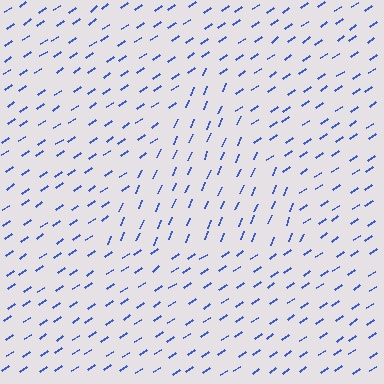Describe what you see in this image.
The image is filled with small blue line segments. A triangle region in the image has lines oriented differently from the surrounding lines, creating a visible texture boundary.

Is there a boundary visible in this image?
Yes, there is a texture boundary formed by a change in line orientation.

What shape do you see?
I see a triangle.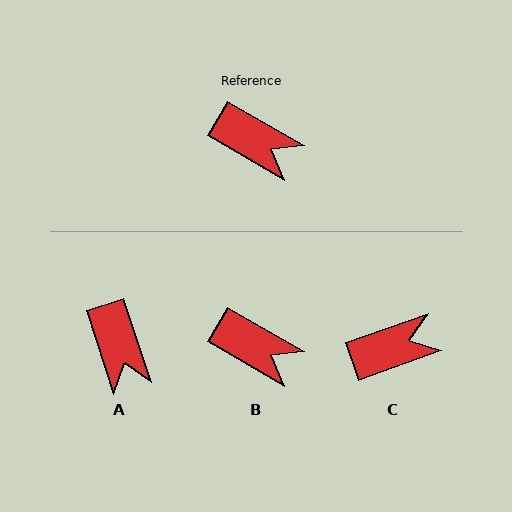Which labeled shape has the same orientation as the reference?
B.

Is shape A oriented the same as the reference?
No, it is off by about 41 degrees.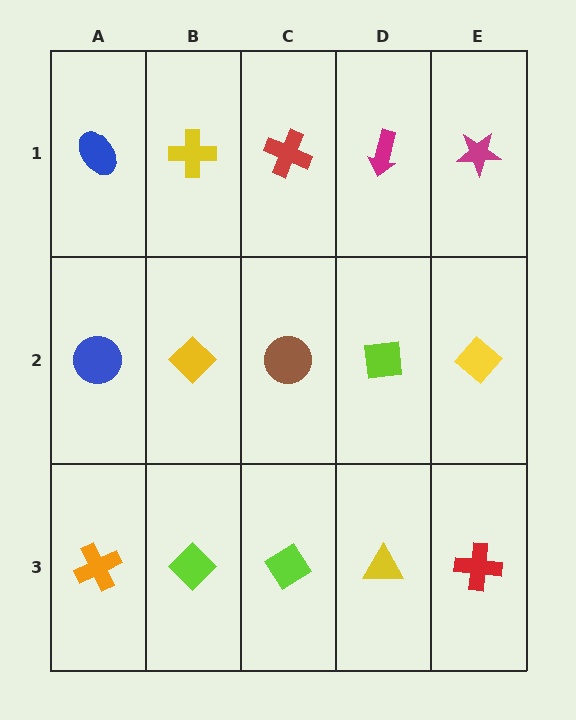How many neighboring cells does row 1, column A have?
2.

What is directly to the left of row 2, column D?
A brown circle.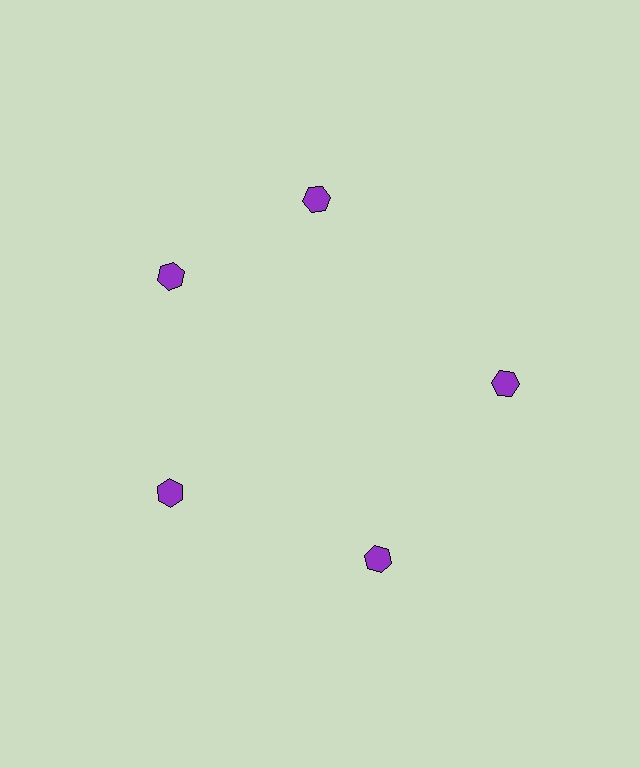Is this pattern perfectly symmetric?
No. The 5 purple hexagons are arranged in a ring, but one element near the 1 o'clock position is rotated out of alignment along the ring, breaking the 5-fold rotational symmetry.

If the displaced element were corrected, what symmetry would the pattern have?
It would have 5-fold rotational symmetry — the pattern would map onto itself every 72 degrees.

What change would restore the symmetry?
The symmetry would be restored by rotating it back into even spacing with its neighbors so that all 5 hexagons sit at equal angles and equal distance from the center.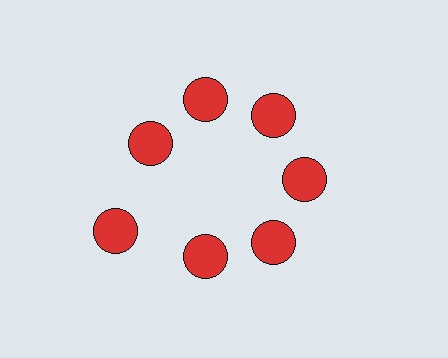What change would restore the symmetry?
The symmetry would be restored by moving it inward, back onto the ring so that all 7 circles sit at equal angles and equal distance from the center.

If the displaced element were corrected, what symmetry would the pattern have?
It would have 7-fold rotational symmetry — the pattern would map onto itself every 51 degrees.